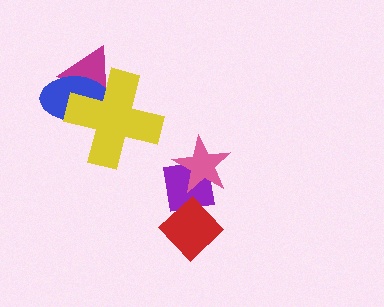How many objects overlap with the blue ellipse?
2 objects overlap with the blue ellipse.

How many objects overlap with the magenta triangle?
2 objects overlap with the magenta triangle.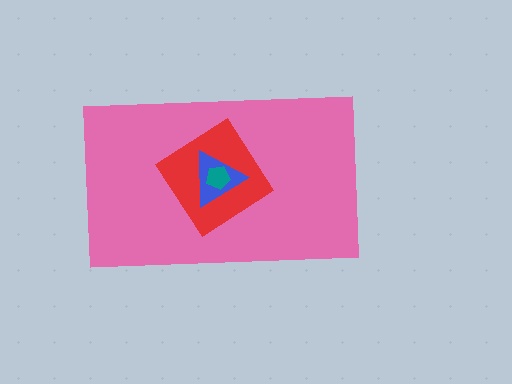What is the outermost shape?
The pink rectangle.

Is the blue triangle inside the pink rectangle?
Yes.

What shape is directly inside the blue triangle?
The teal pentagon.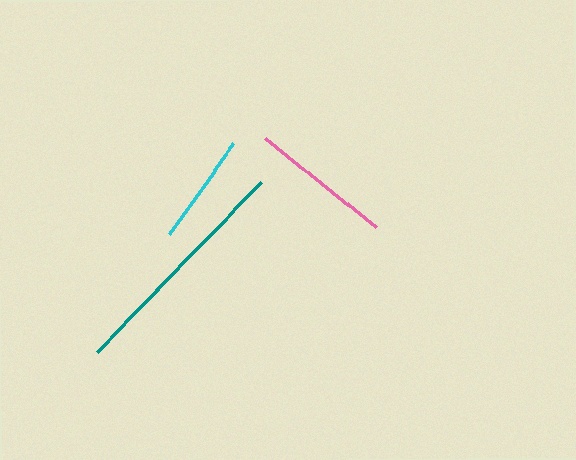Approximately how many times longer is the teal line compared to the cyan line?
The teal line is approximately 2.1 times the length of the cyan line.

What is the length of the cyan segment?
The cyan segment is approximately 111 pixels long.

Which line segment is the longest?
The teal line is the longest at approximately 235 pixels.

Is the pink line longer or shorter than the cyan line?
The pink line is longer than the cyan line.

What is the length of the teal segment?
The teal segment is approximately 235 pixels long.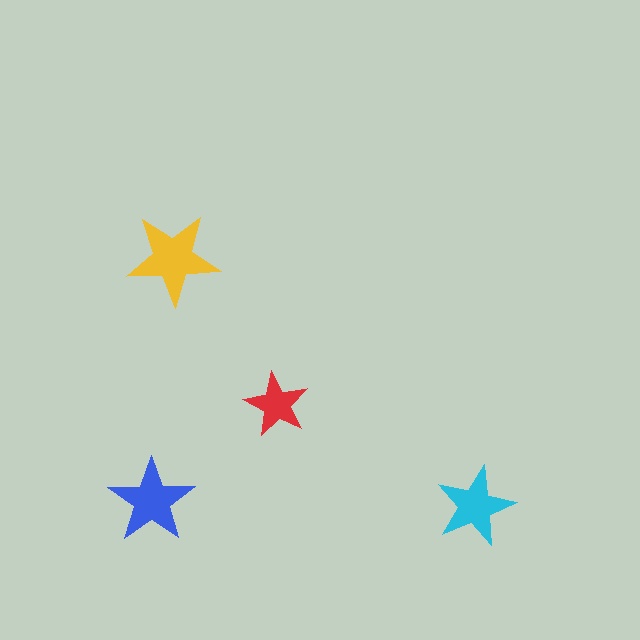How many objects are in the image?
There are 4 objects in the image.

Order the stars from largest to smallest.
the yellow one, the blue one, the cyan one, the red one.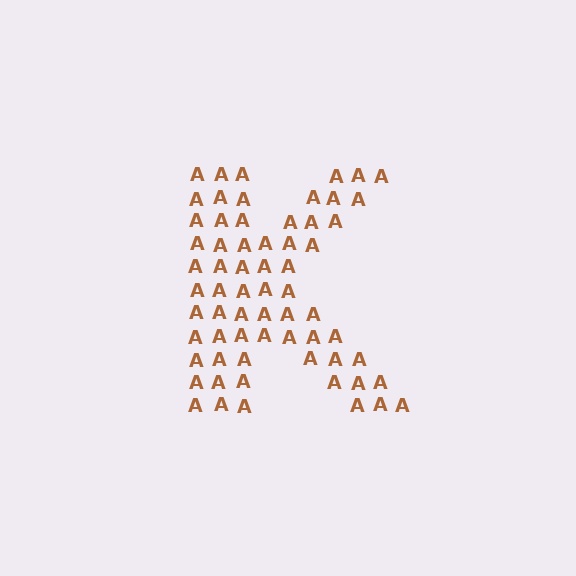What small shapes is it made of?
It is made of small letter A's.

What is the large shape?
The large shape is the letter K.